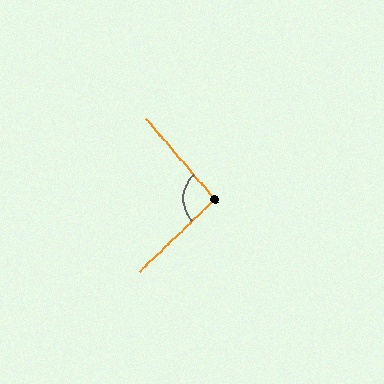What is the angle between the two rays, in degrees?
Approximately 93 degrees.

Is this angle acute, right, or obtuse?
It is approximately a right angle.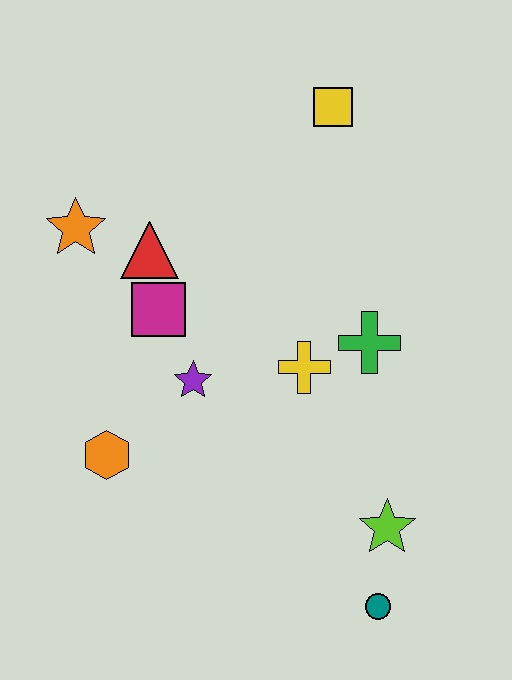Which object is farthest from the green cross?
The orange star is farthest from the green cross.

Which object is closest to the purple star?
The magenta square is closest to the purple star.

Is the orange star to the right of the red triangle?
No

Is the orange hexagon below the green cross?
Yes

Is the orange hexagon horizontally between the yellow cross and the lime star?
No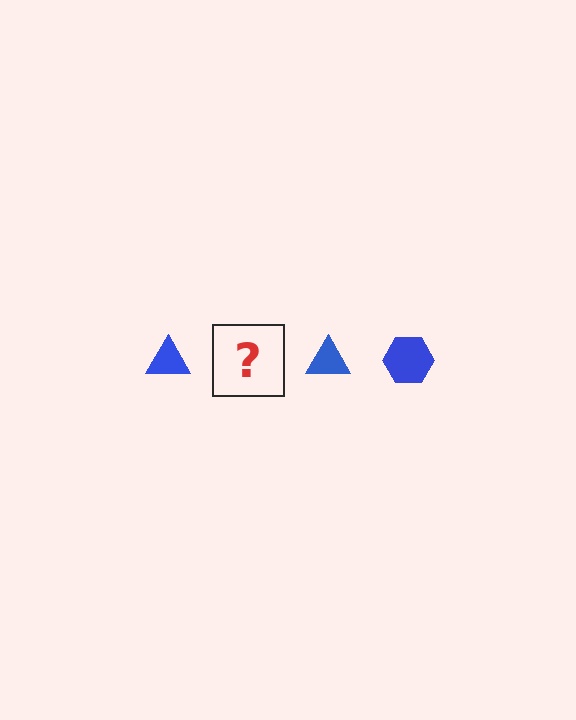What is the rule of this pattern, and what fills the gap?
The rule is that the pattern cycles through triangle, hexagon shapes in blue. The gap should be filled with a blue hexagon.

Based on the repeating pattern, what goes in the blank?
The blank should be a blue hexagon.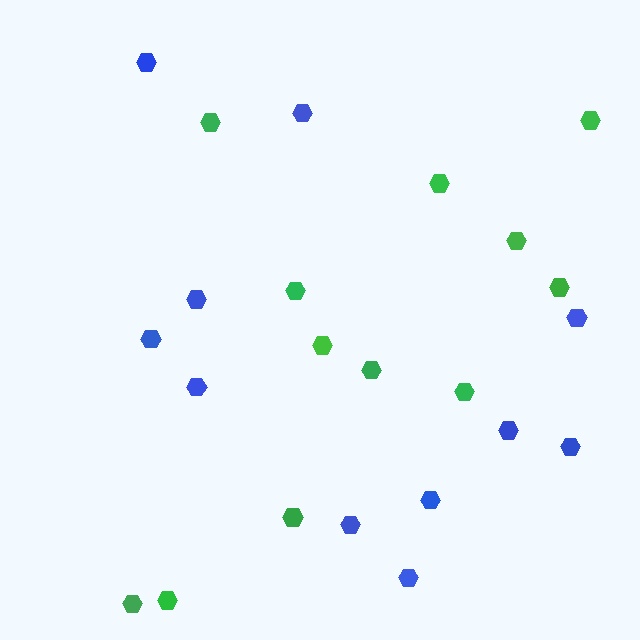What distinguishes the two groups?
There are 2 groups: one group of blue hexagons (11) and one group of green hexagons (12).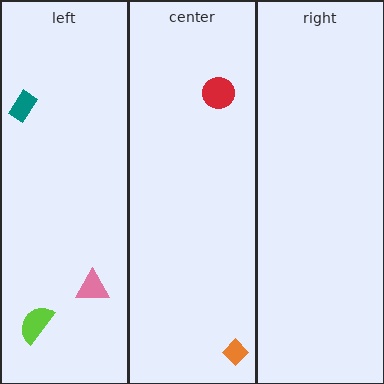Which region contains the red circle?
The center region.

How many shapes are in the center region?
2.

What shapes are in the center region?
The orange diamond, the red circle.